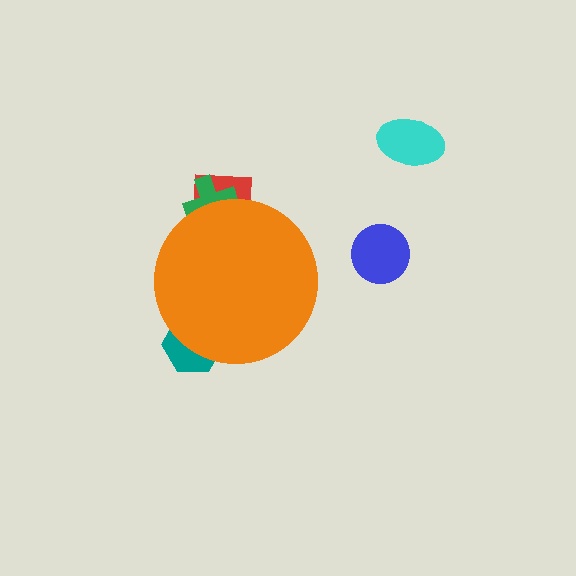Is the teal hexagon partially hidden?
Yes, the teal hexagon is partially hidden behind the orange circle.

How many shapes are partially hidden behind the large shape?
3 shapes are partially hidden.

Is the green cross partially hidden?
Yes, the green cross is partially hidden behind the orange circle.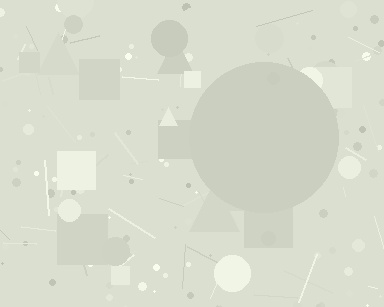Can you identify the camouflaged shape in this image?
The camouflaged shape is a circle.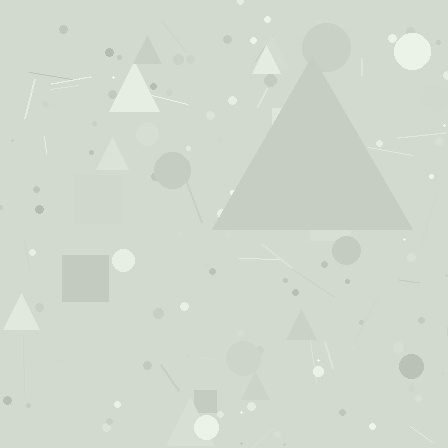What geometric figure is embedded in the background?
A triangle is embedded in the background.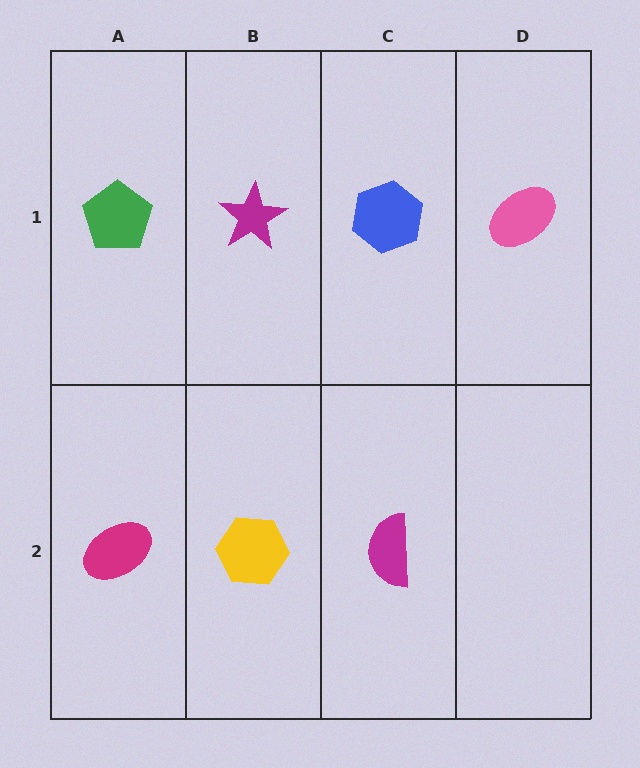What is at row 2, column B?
A yellow hexagon.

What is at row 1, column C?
A blue hexagon.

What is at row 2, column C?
A magenta semicircle.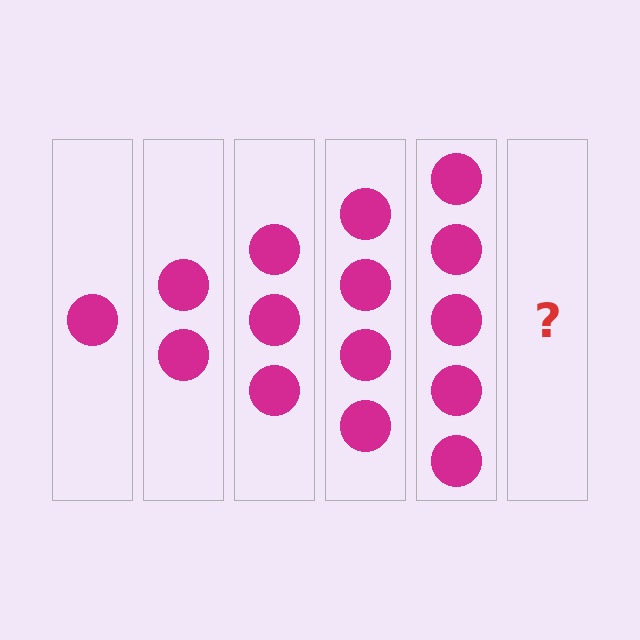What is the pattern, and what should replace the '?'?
The pattern is that each step adds one more circle. The '?' should be 6 circles.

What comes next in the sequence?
The next element should be 6 circles.